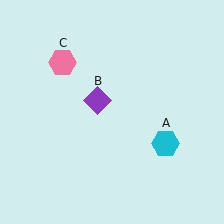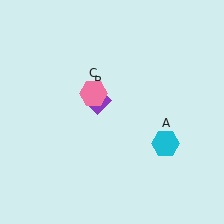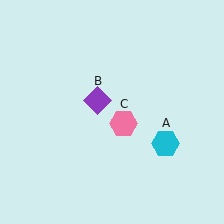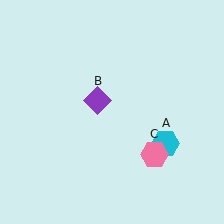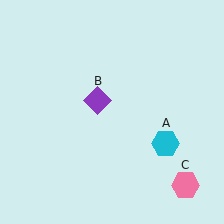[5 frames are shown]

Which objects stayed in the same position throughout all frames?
Cyan hexagon (object A) and purple diamond (object B) remained stationary.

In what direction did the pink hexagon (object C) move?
The pink hexagon (object C) moved down and to the right.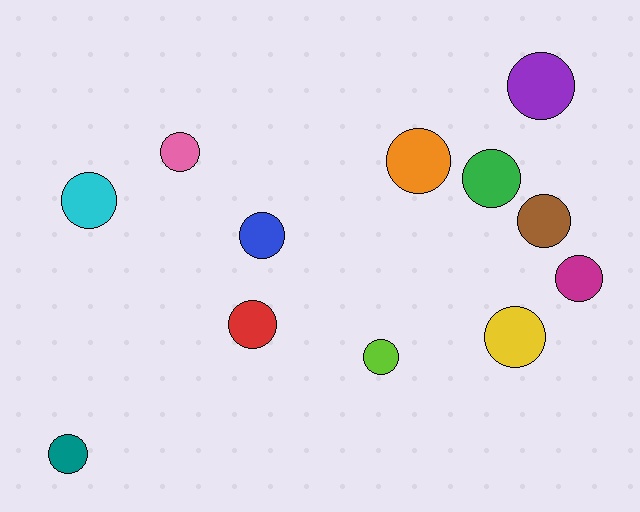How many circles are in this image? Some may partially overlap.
There are 12 circles.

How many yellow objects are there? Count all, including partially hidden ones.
There is 1 yellow object.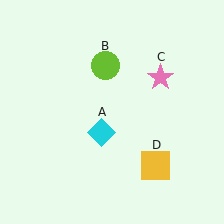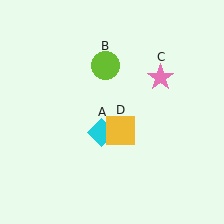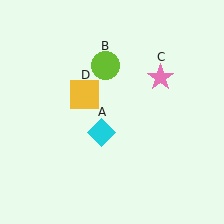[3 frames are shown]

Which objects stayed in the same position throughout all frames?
Cyan diamond (object A) and lime circle (object B) and pink star (object C) remained stationary.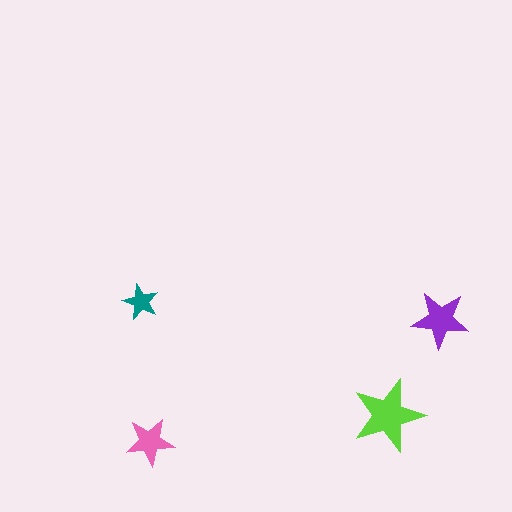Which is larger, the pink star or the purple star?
The purple one.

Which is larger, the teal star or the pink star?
The pink one.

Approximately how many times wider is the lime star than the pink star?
About 1.5 times wider.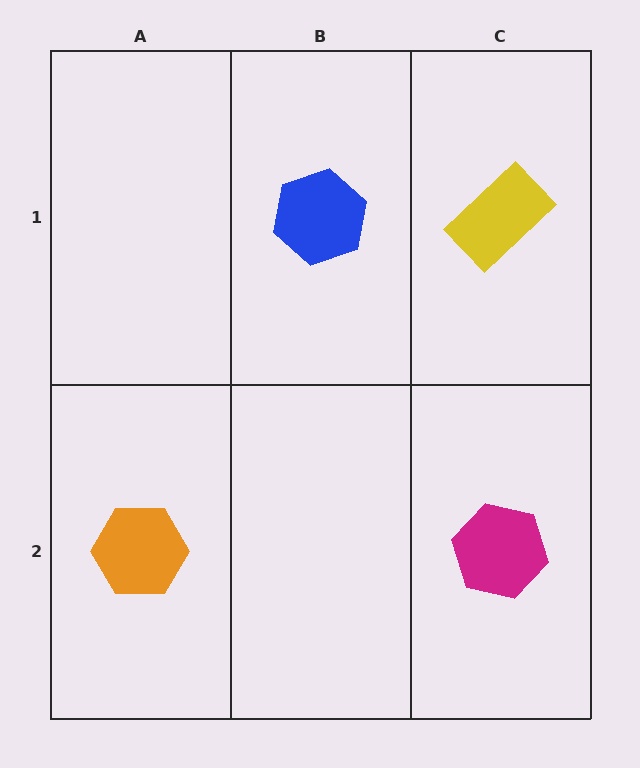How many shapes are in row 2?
2 shapes.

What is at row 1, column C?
A yellow rectangle.